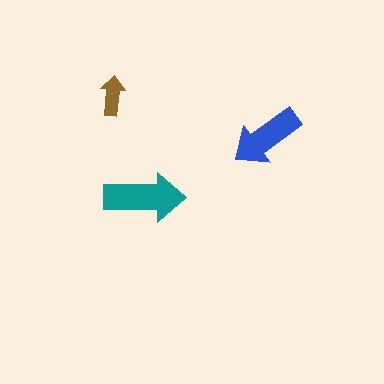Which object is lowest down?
The teal arrow is bottommost.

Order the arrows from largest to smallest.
the teal one, the blue one, the brown one.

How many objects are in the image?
There are 3 objects in the image.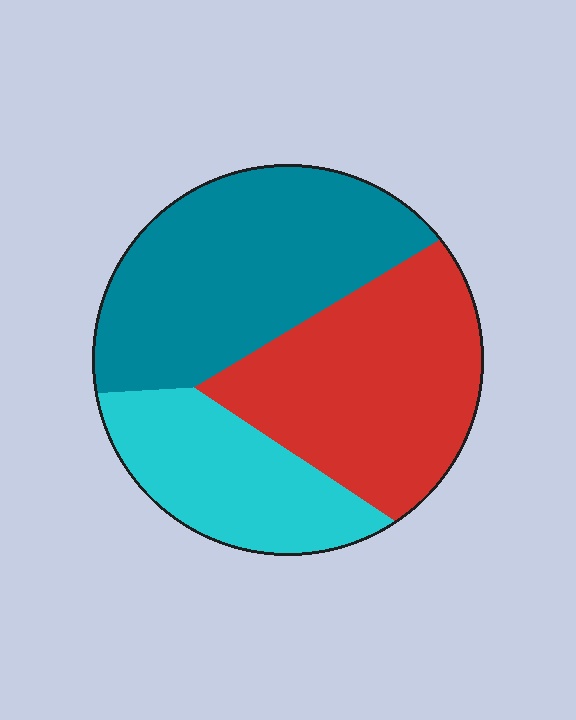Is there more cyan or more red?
Red.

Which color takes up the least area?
Cyan, at roughly 25%.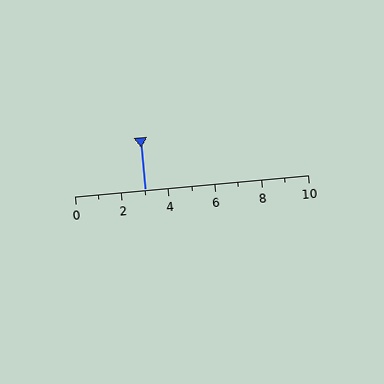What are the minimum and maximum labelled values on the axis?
The axis runs from 0 to 10.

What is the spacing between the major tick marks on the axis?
The major ticks are spaced 2 apart.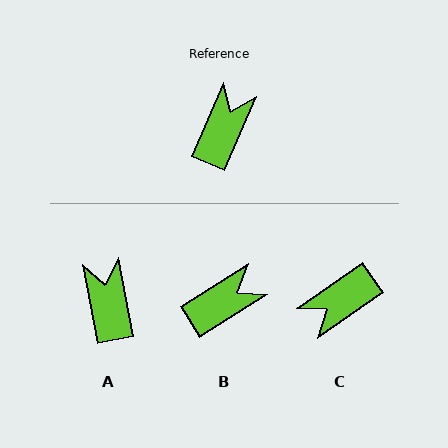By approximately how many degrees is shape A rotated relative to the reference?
Approximately 34 degrees counter-clockwise.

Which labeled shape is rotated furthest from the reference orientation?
C, about 148 degrees away.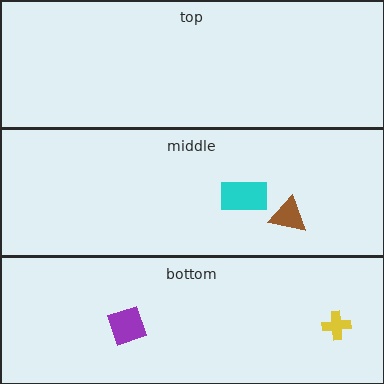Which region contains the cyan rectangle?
The middle region.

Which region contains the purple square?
The bottom region.